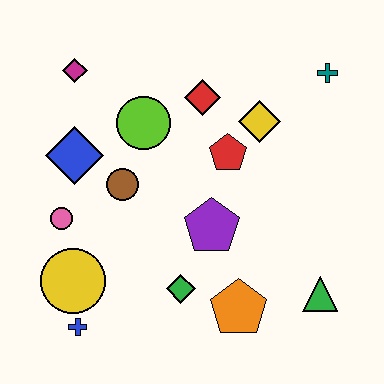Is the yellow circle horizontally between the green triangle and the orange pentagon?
No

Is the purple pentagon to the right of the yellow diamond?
No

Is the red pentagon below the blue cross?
No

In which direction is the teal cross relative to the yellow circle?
The teal cross is to the right of the yellow circle.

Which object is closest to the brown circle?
The blue diamond is closest to the brown circle.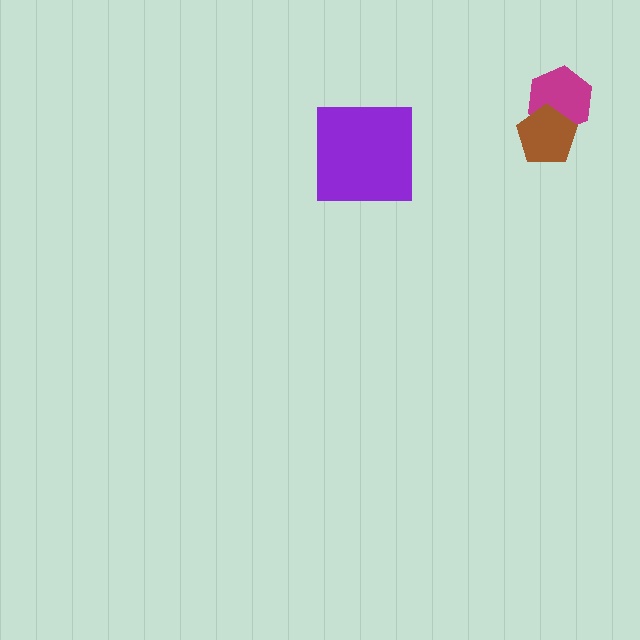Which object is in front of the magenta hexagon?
The brown pentagon is in front of the magenta hexagon.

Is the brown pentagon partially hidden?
No, no other shape covers it.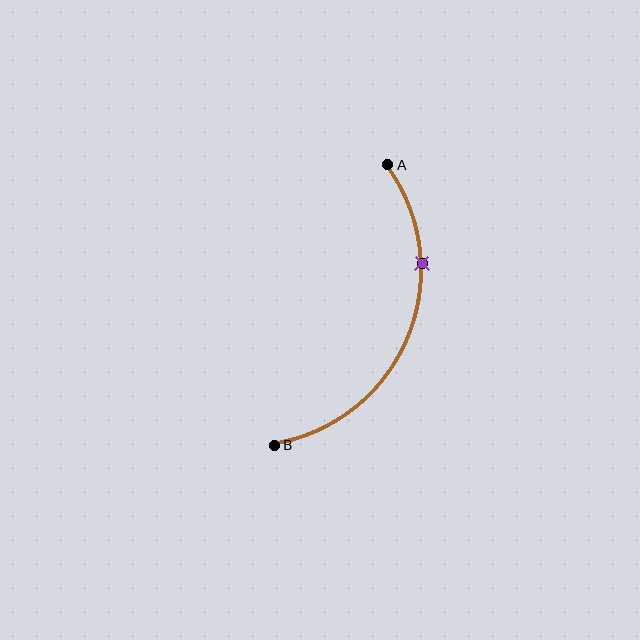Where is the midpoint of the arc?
The arc midpoint is the point on the curve farthest from the straight line joining A and B. It sits to the right of that line.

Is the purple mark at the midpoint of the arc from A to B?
No. The purple mark lies on the arc but is closer to endpoint A. The arc midpoint would be at the point on the curve equidistant along the arc from both A and B.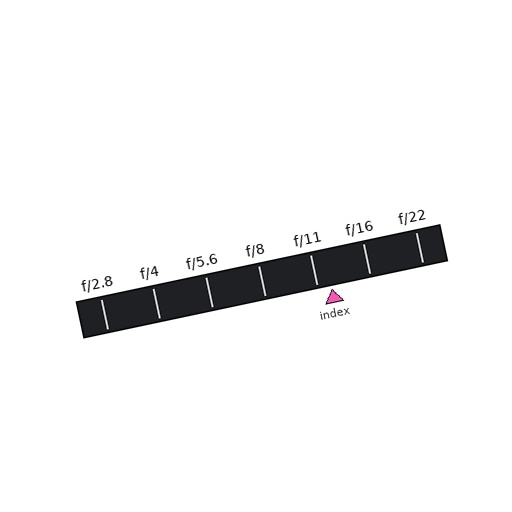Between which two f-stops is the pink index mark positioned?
The index mark is between f/11 and f/16.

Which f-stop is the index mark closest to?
The index mark is closest to f/11.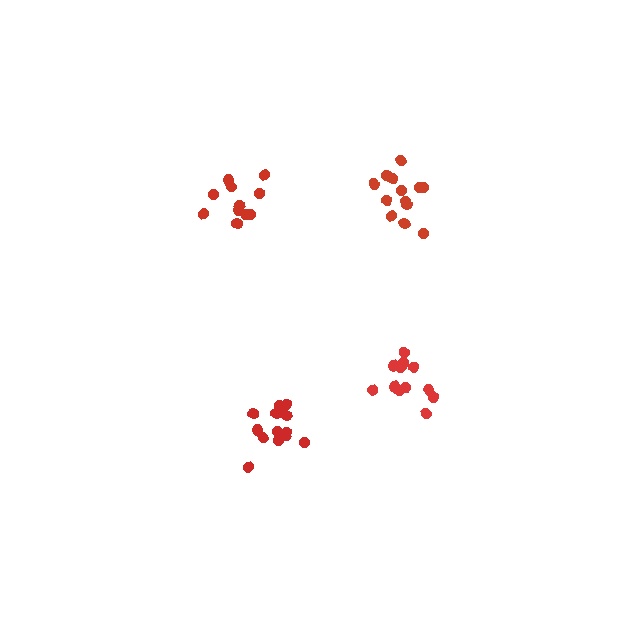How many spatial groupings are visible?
There are 4 spatial groupings.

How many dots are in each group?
Group 1: 14 dots, Group 2: 13 dots, Group 3: 13 dots, Group 4: 11 dots (51 total).